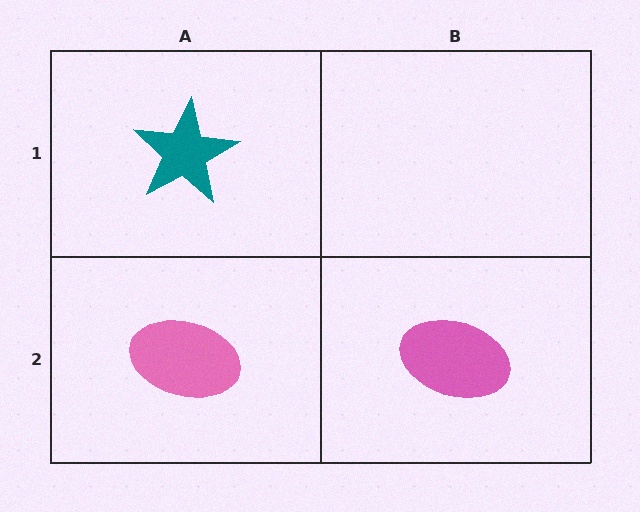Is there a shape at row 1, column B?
No, that cell is empty.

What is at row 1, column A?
A teal star.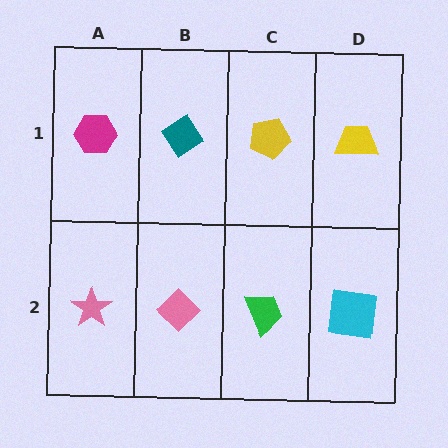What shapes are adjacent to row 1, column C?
A green trapezoid (row 2, column C), a teal diamond (row 1, column B), a yellow trapezoid (row 1, column D).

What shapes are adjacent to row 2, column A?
A magenta hexagon (row 1, column A), a pink diamond (row 2, column B).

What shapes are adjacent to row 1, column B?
A pink diamond (row 2, column B), a magenta hexagon (row 1, column A), a yellow pentagon (row 1, column C).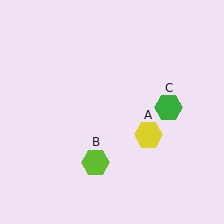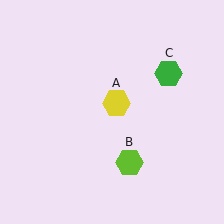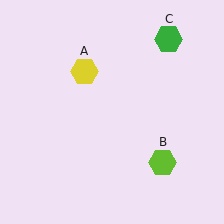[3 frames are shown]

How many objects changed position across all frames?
3 objects changed position: yellow hexagon (object A), lime hexagon (object B), green hexagon (object C).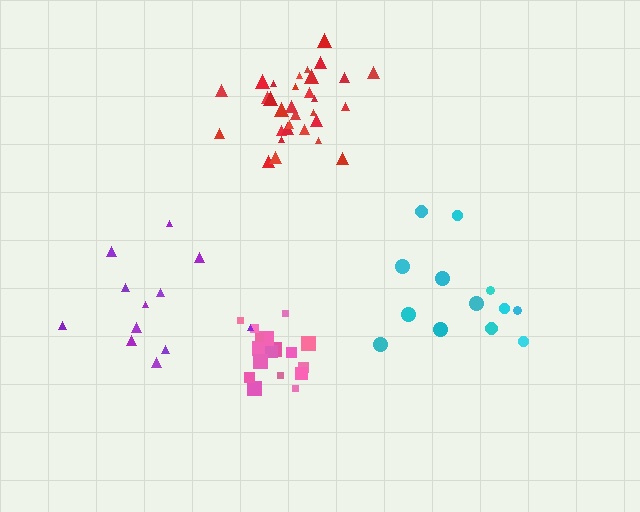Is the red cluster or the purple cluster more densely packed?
Red.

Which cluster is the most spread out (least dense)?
Purple.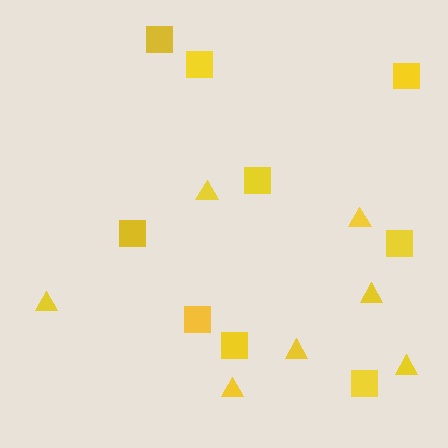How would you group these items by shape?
There are 2 groups: one group of squares (9) and one group of triangles (7).